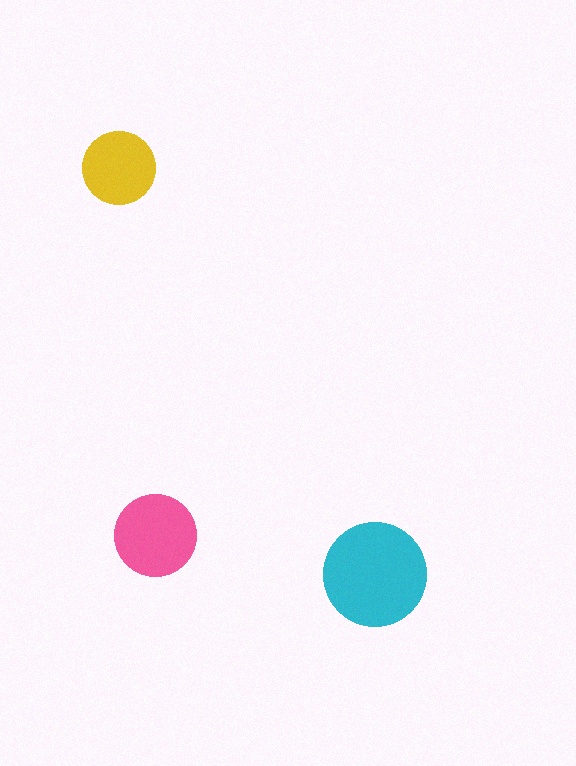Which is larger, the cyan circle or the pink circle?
The cyan one.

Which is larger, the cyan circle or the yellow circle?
The cyan one.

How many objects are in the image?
There are 3 objects in the image.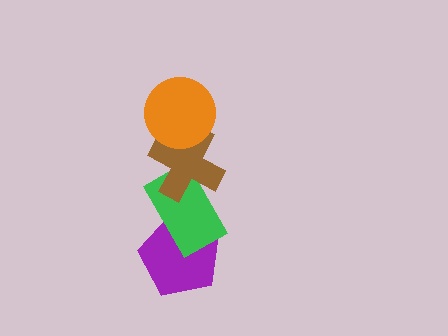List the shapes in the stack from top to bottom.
From top to bottom: the orange circle, the brown cross, the green rectangle, the purple pentagon.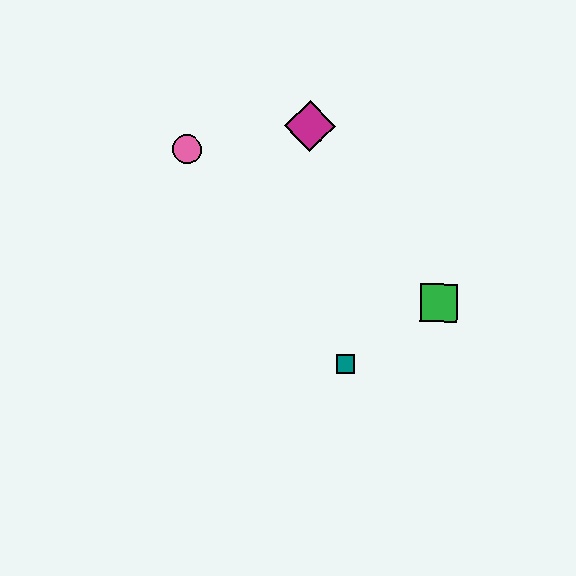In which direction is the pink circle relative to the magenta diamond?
The pink circle is to the left of the magenta diamond.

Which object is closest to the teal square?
The green square is closest to the teal square.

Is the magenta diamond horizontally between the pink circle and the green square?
Yes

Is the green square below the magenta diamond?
Yes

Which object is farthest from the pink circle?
The green square is farthest from the pink circle.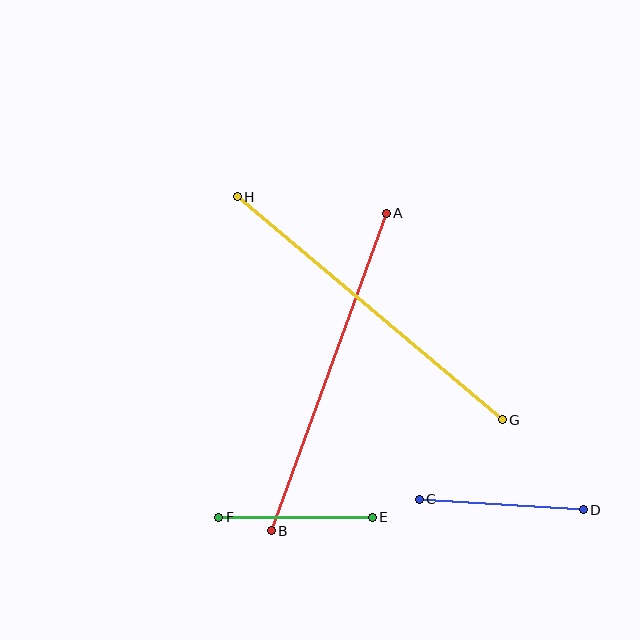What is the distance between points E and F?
The distance is approximately 153 pixels.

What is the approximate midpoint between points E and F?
The midpoint is at approximately (296, 517) pixels.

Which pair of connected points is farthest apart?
Points G and H are farthest apart.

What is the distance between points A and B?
The distance is approximately 338 pixels.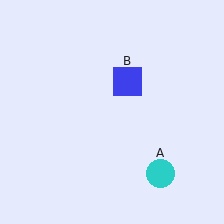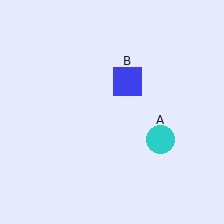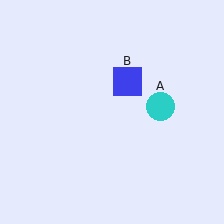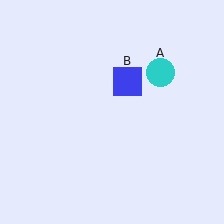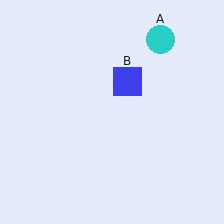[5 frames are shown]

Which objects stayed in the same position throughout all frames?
Blue square (object B) remained stationary.